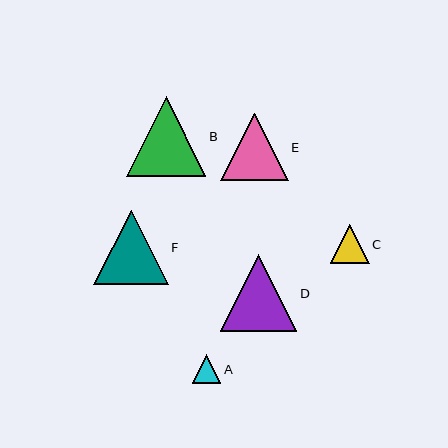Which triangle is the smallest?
Triangle A is the smallest with a size of approximately 29 pixels.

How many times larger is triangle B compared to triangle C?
Triangle B is approximately 2.0 times the size of triangle C.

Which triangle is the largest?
Triangle B is the largest with a size of approximately 79 pixels.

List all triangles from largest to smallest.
From largest to smallest: B, D, F, E, C, A.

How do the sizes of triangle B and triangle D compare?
Triangle B and triangle D are approximately the same size.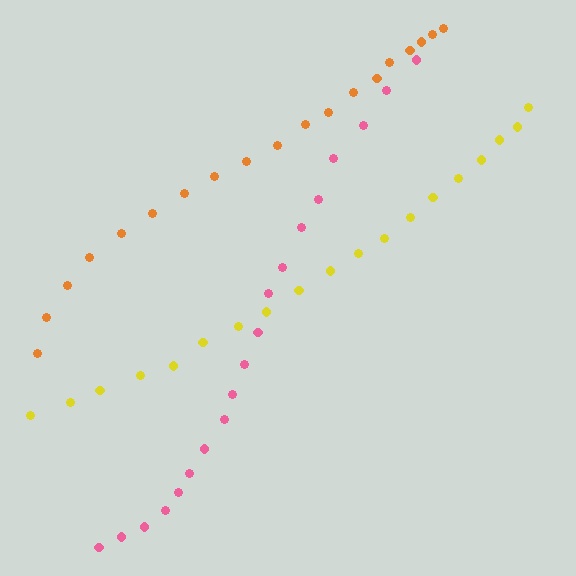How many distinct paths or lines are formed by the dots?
There are 3 distinct paths.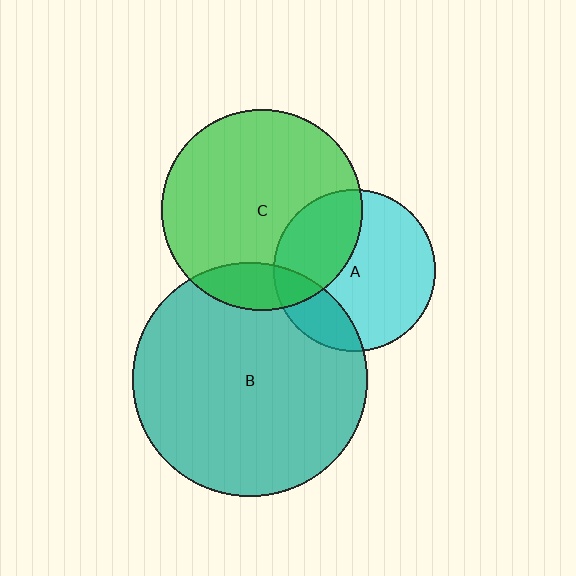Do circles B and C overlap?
Yes.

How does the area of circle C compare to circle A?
Approximately 1.5 times.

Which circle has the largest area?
Circle B (teal).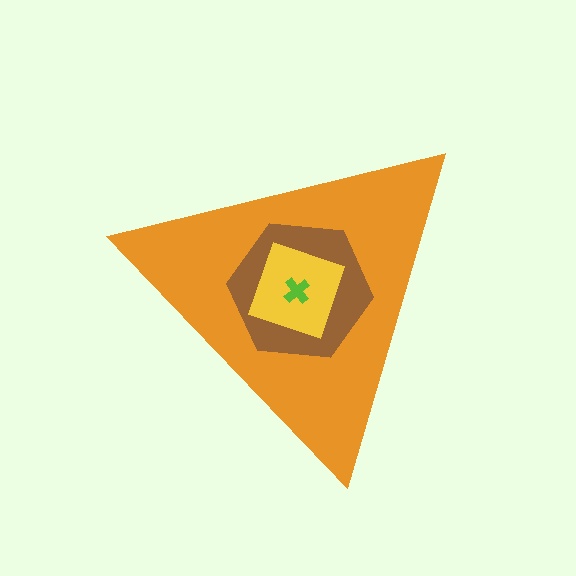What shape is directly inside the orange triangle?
The brown hexagon.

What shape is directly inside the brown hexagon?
The yellow diamond.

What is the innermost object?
The lime cross.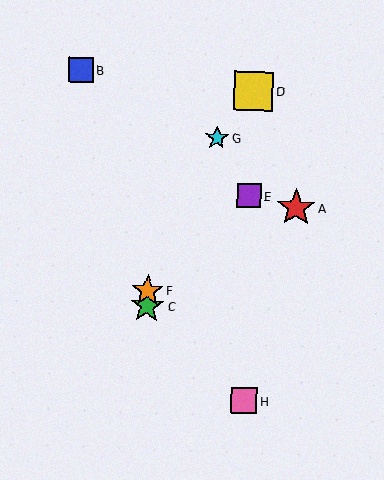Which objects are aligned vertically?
Objects C, F are aligned vertically.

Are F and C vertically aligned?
Yes, both are at x≈148.